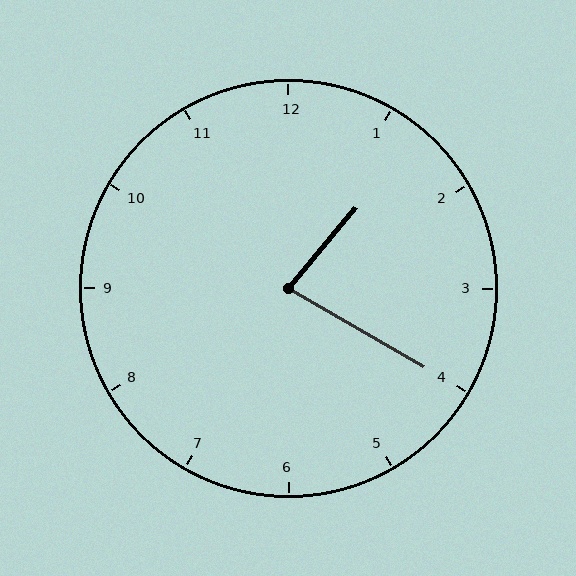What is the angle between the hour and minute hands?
Approximately 80 degrees.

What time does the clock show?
1:20.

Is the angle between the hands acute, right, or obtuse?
It is acute.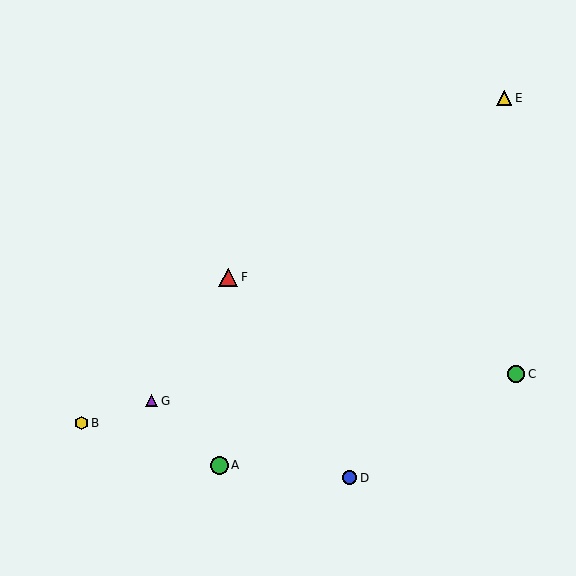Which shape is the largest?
The red triangle (labeled F) is the largest.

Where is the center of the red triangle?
The center of the red triangle is at (228, 277).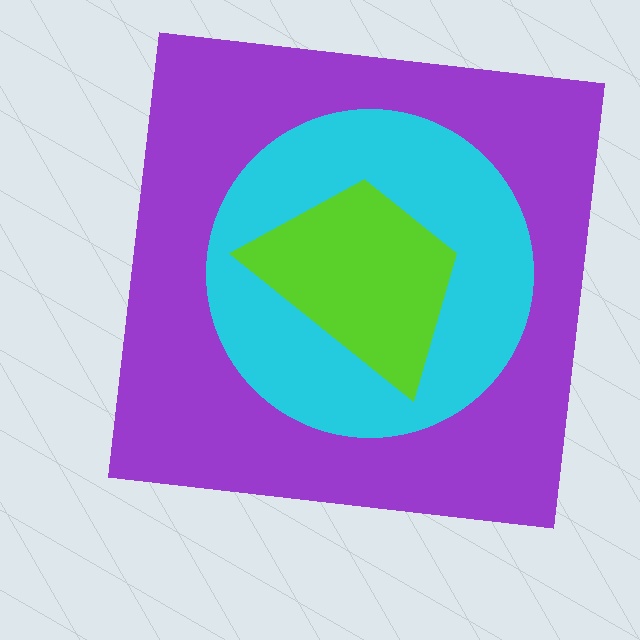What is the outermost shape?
The purple square.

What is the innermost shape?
The lime trapezoid.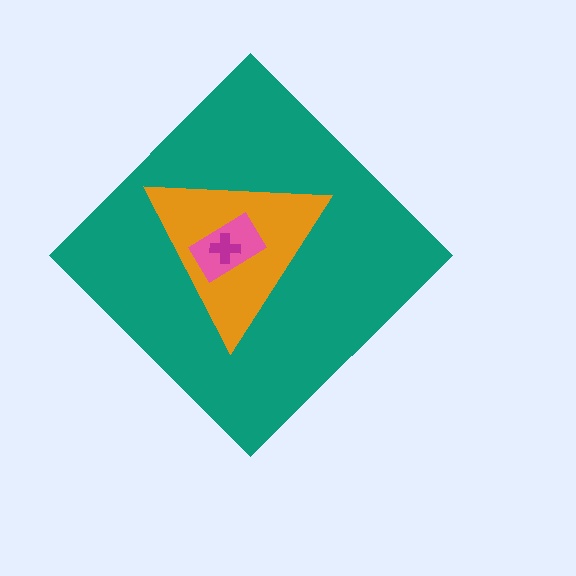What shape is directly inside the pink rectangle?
The magenta cross.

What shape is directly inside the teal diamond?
The orange triangle.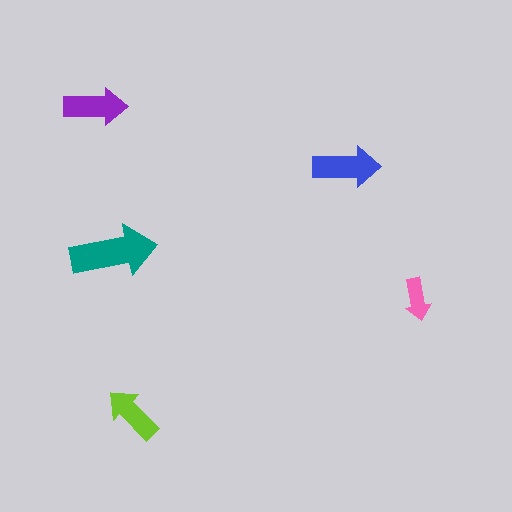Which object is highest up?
The purple arrow is topmost.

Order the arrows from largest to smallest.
the teal one, the blue one, the purple one, the lime one, the pink one.